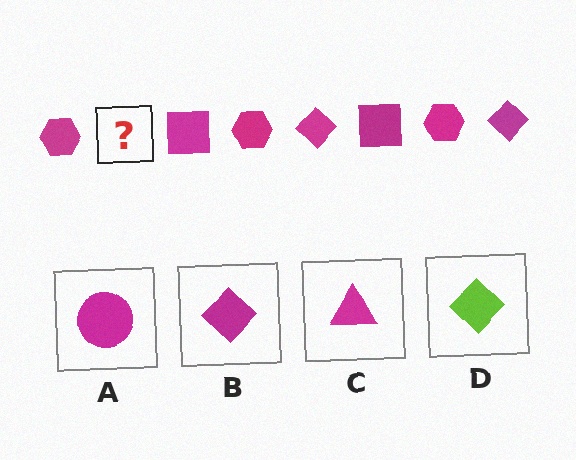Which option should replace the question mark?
Option B.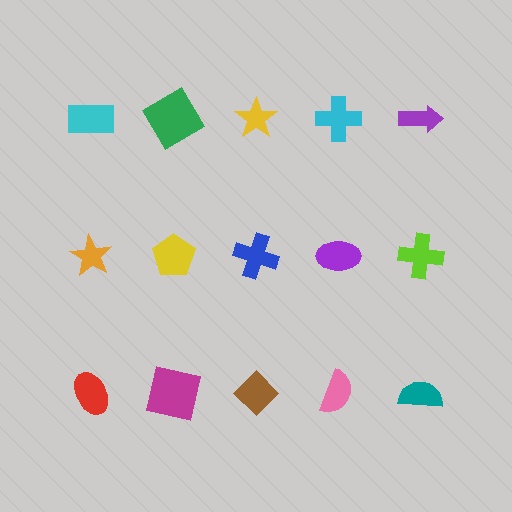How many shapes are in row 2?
5 shapes.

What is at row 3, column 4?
A pink semicircle.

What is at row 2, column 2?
A yellow pentagon.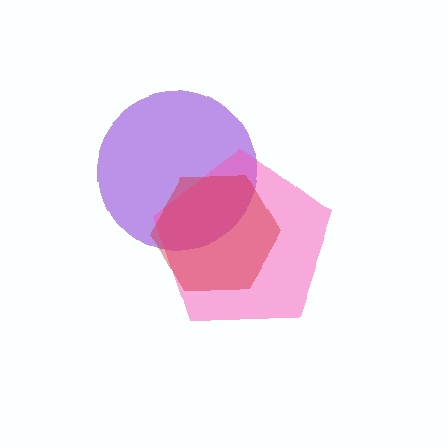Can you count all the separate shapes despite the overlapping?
Yes, there are 3 separate shapes.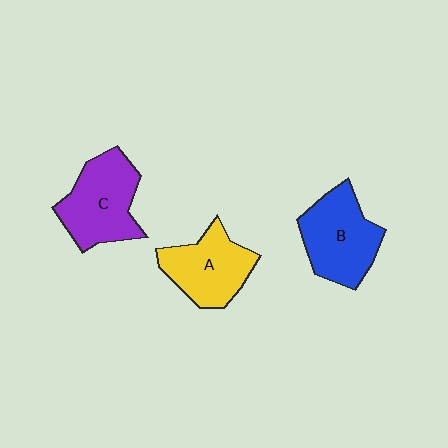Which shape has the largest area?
Shape C (purple).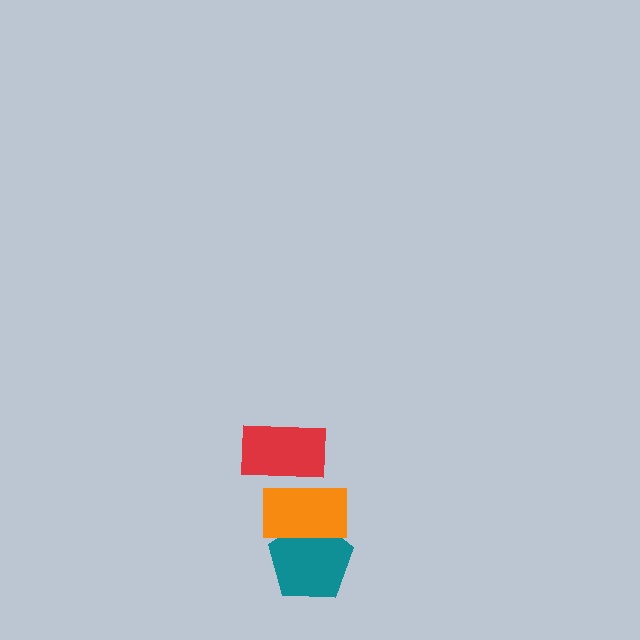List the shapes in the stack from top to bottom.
From top to bottom: the red rectangle, the orange rectangle, the teal pentagon.